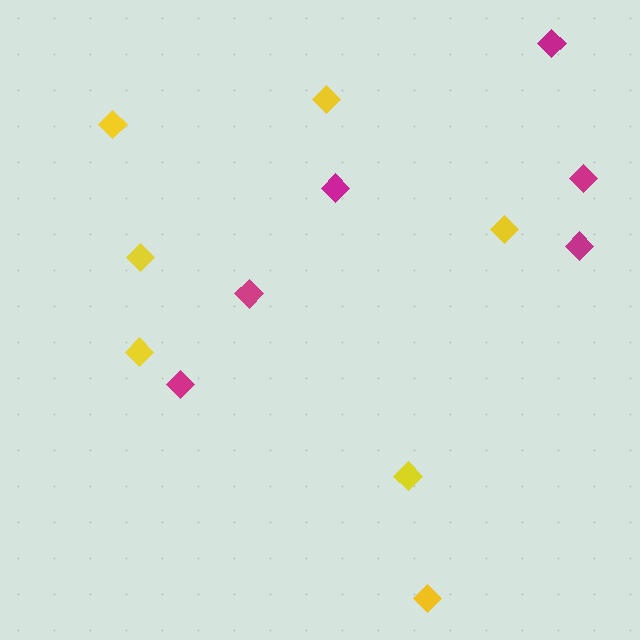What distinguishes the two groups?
There are 2 groups: one group of yellow diamonds (7) and one group of magenta diamonds (6).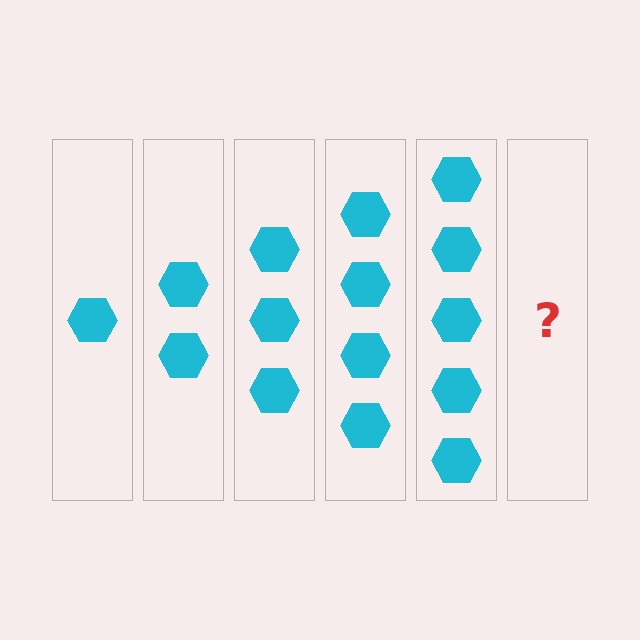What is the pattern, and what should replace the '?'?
The pattern is that each step adds one more hexagon. The '?' should be 6 hexagons.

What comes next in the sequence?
The next element should be 6 hexagons.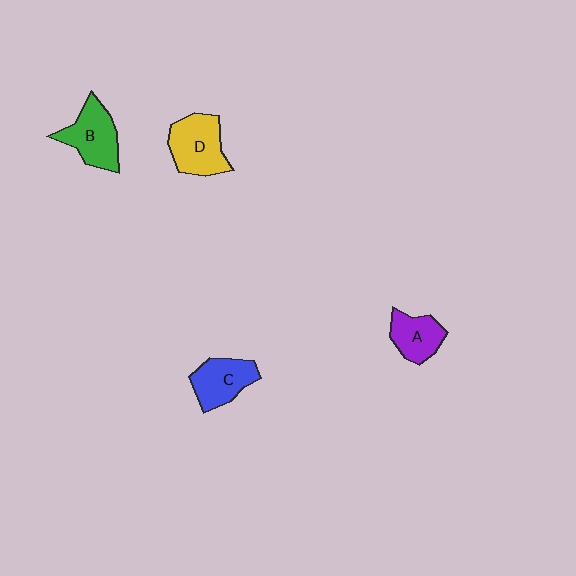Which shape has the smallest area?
Shape A (purple).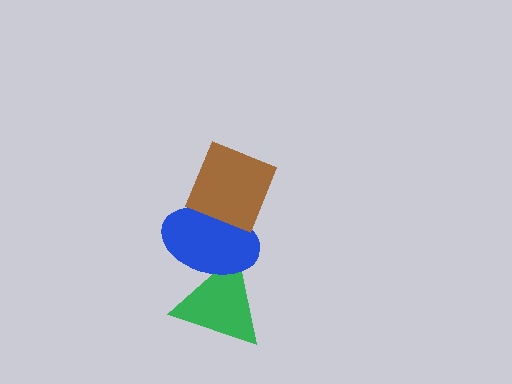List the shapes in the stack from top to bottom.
From top to bottom: the brown diamond, the blue ellipse, the green triangle.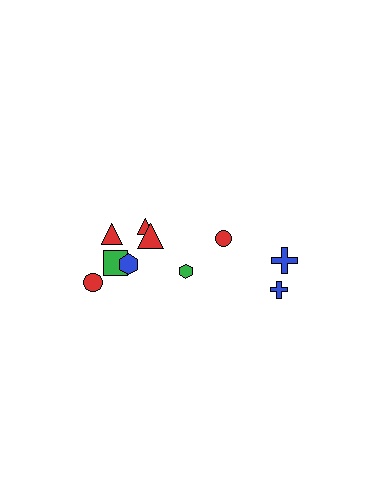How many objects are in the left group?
There are 7 objects.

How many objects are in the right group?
There are 3 objects.